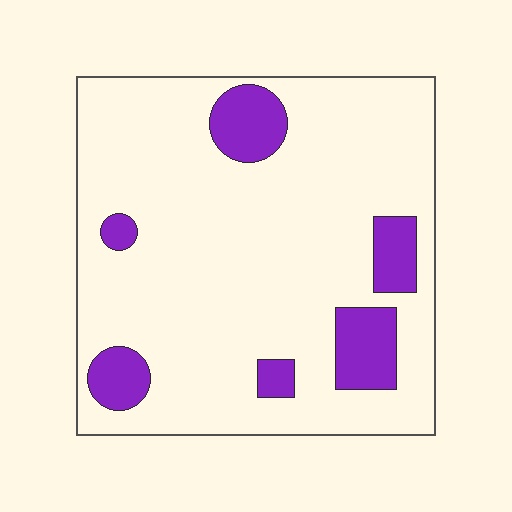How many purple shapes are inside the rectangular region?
6.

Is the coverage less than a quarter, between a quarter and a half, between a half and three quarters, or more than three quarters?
Less than a quarter.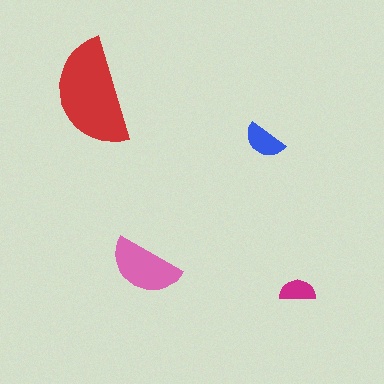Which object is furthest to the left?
The red semicircle is leftmost.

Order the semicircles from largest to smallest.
the red one, the pink one, the blue one, the magenta one.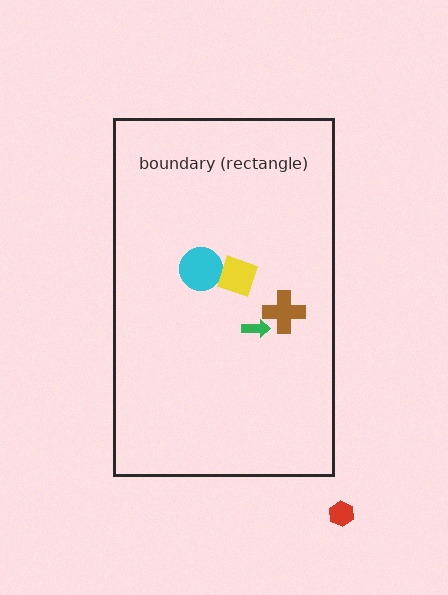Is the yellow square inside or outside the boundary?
Inside.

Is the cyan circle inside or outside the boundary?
Inside.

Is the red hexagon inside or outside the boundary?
Outside.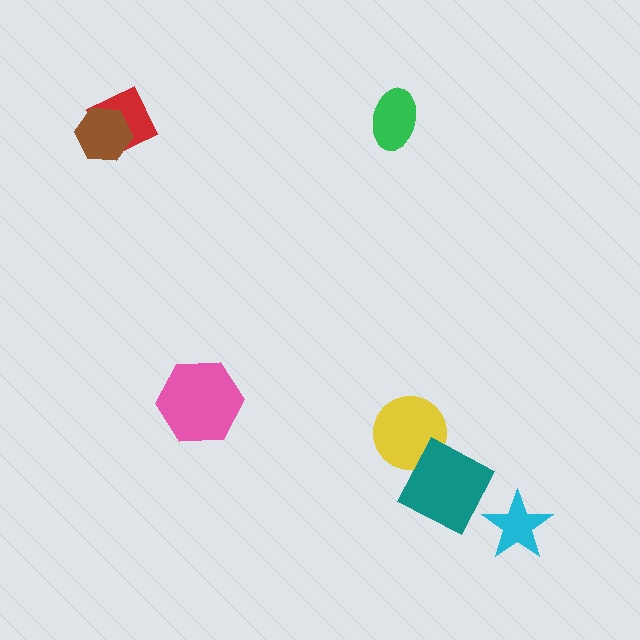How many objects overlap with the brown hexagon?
1 object overlaps with the brown hexagon.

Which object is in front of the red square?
The brown hexagon is in front of the red square.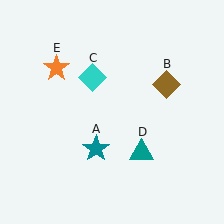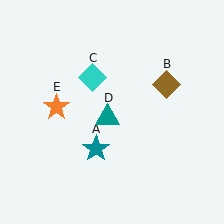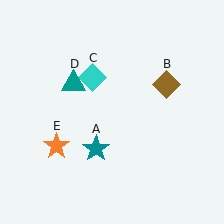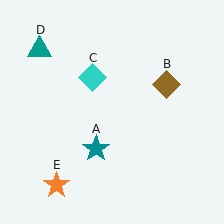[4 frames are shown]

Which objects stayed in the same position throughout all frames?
Teal star (object A) and brown diamond (object B) and cyan diamond (object C) remained stationary.